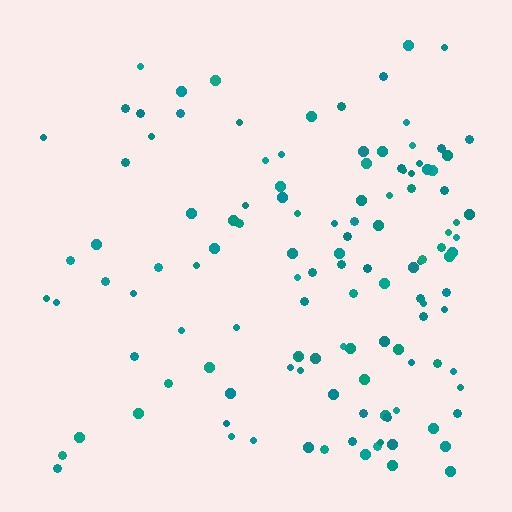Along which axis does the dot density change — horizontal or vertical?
Horizontal.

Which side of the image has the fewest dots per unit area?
The left.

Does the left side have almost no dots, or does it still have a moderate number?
Still a moderate number, just noticeably fewer than the right.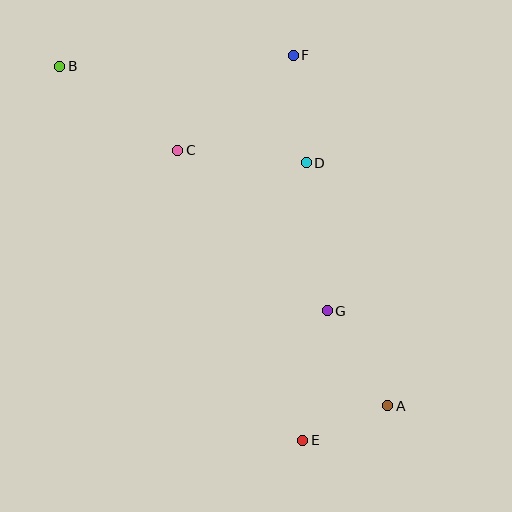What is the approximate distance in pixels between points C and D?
The distance between C and D is approximately 129 pixels.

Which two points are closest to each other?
Points A and E are closest to each other.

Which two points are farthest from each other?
Points A and B are farthest from each other.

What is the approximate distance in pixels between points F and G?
The distance between F and G is approximately 258 pixels.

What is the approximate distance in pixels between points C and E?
The distance between C and E is approximately 316 pixels.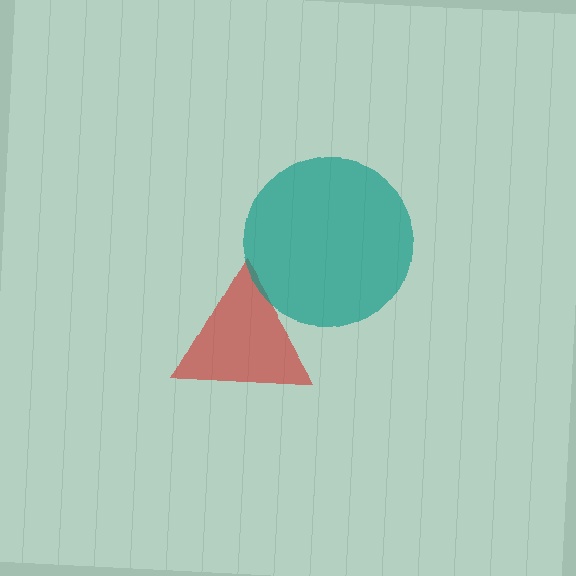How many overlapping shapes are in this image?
There are 2 overlapping shapes in the image.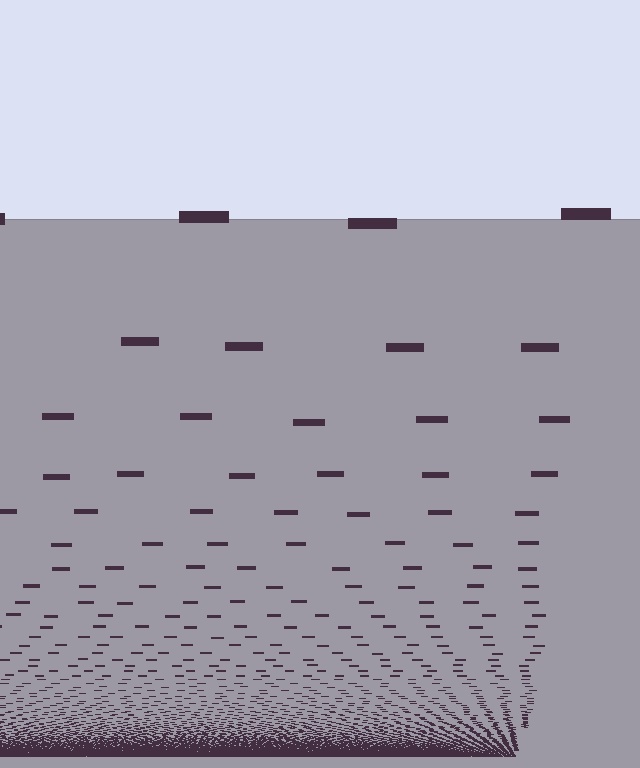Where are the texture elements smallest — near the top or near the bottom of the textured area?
Near the bottom.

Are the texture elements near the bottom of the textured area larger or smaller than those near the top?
Smaller. The gradient is inverted — elements near the bottom are smaller and denser.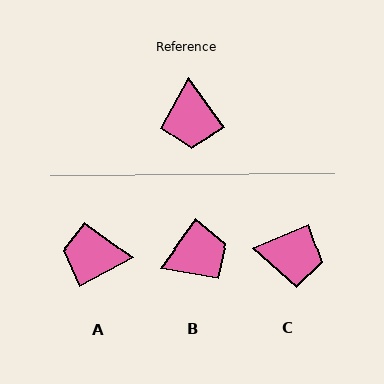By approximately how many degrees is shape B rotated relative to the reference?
Approximately 109 degrees counter-clockwise.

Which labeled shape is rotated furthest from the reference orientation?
B, about 109 degrees away.